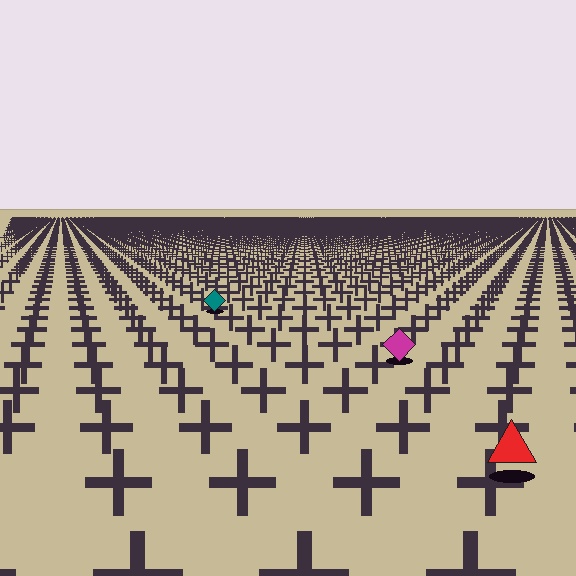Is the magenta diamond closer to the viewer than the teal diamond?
Yes. The magenta diamond is closer — you can tell from the texture gradient: the ground texture is coarser near it.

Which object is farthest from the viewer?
The teal diamond is farthest from the viewer. It appears smaller and the ground texture around it is denser.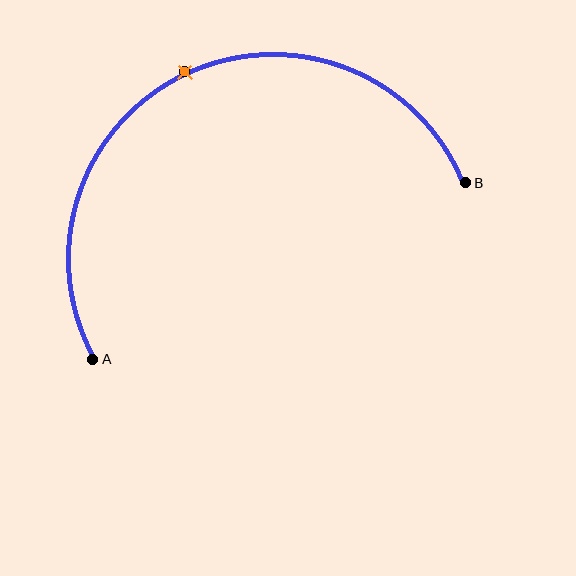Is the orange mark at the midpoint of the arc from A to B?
Yes. The orange mark lies on the arc at equal arc-length from both A and B — it is the arc midpoint.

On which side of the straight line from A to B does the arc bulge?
The arc bulges above the straight line connecting A and B.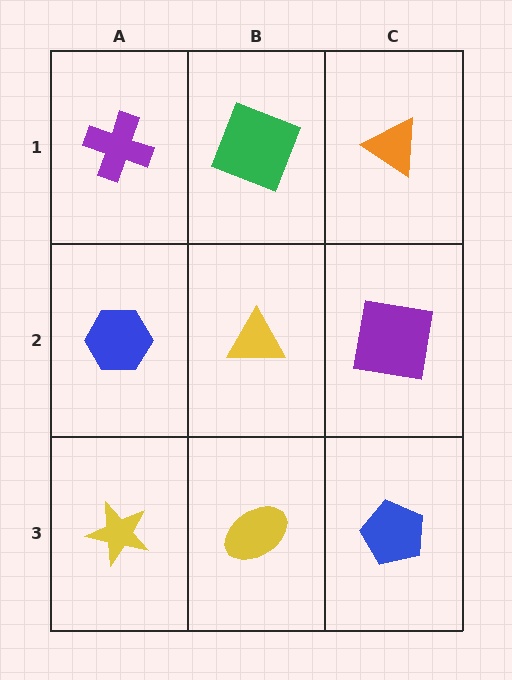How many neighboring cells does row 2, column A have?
3.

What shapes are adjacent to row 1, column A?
A blue hexagon (row 2, column A), a green square (row 1, column B).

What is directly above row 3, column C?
A purple square.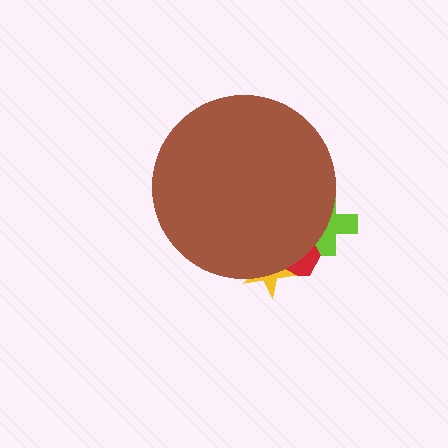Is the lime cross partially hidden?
Yes, the lime cross is partially hidden behind the brown circle.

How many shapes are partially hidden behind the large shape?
3 shapes are partially hidden.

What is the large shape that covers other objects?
A brown circle.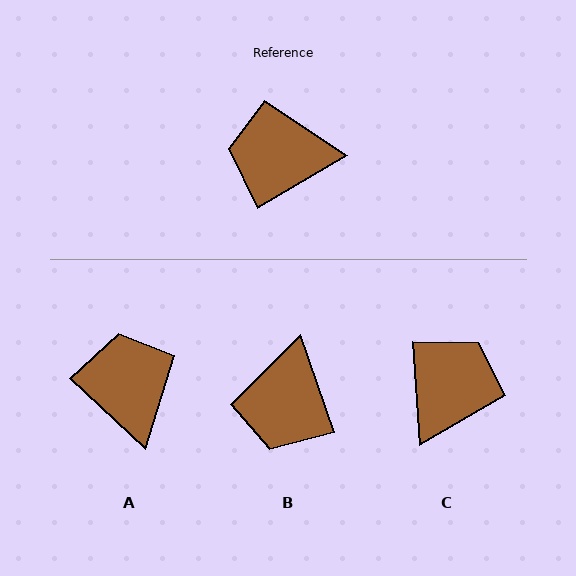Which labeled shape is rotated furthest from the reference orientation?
C, about 116 degrees away.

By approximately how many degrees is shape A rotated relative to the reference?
Approximately 74 degrees clockwise.